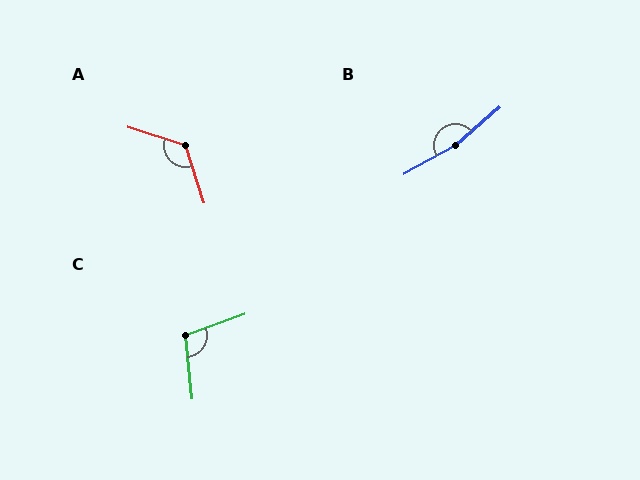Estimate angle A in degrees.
Approximately 125 degrees.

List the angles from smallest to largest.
C (104°), A (125°), B (168°).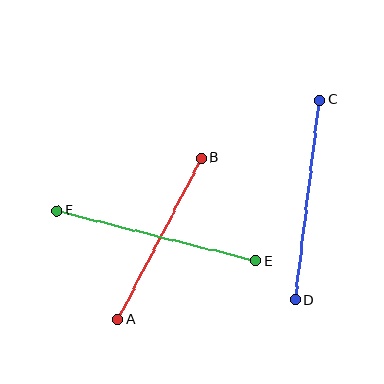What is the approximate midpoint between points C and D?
The midpoint is at approximately (307, 200) pixels.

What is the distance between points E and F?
The distance is approximately 205 pixels.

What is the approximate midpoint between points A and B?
The midpoint is at approximately (160, 239) pixels.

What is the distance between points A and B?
The distance is approximately 182 pixels.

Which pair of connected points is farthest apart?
Points E and F are farthest apart.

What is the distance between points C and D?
The distance is approximately 202 pixels.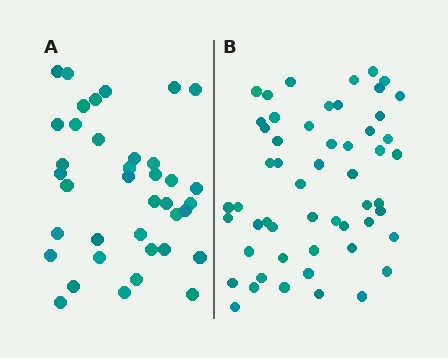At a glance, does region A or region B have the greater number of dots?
Region B (the right region) has more dots.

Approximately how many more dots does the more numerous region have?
Region B has approximately 15 more dots than region A.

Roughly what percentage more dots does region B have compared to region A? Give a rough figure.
About 40% more.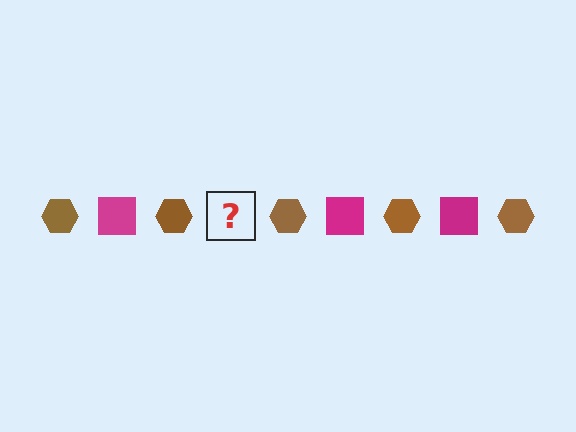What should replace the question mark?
The question mark should be replaced with a magenta square.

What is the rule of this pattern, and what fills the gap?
The rule is that the pattern alternates between brown hexagon and magenta square. The gap should be filled with a magenta square.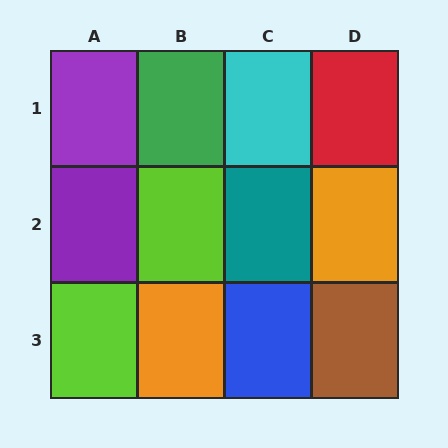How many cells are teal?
1 cell is teal.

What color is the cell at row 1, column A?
Purple.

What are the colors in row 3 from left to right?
Lime, orange, blue, brown.